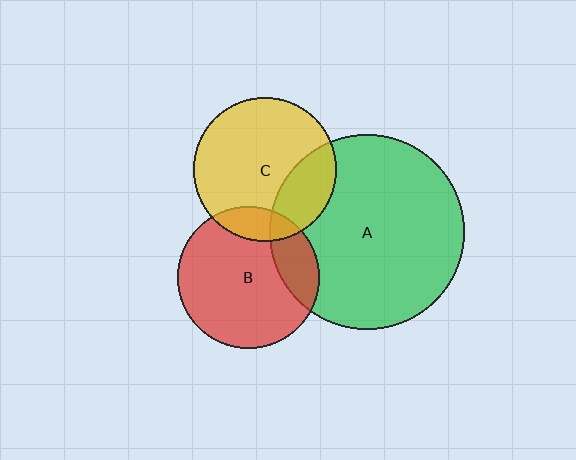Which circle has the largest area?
Circle A (green).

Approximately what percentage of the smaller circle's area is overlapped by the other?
Approximately 25%.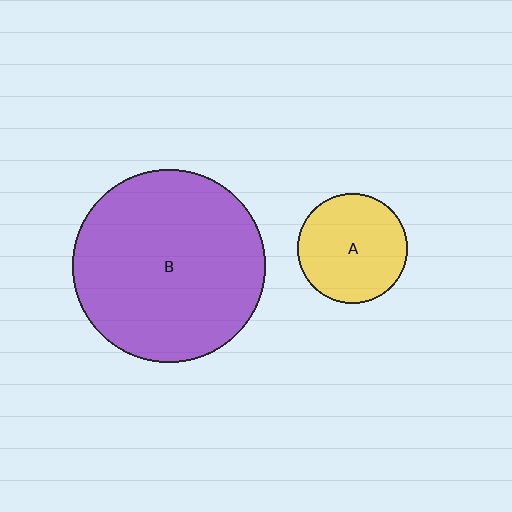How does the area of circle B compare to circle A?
Approximately 3.1 times.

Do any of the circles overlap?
No, none of the circles overlap.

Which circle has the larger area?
Circle B (purple).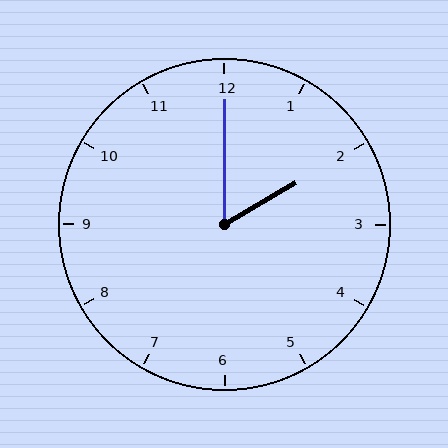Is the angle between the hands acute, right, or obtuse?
It is acute.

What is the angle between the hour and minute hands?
Approximately 60 degrees.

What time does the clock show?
2:00.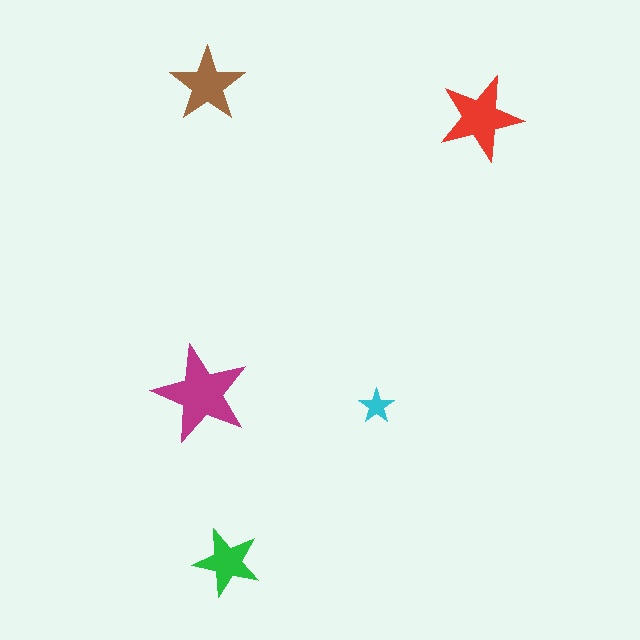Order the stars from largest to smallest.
the magenta one, the red one, the brown one, the green one, the cyan one.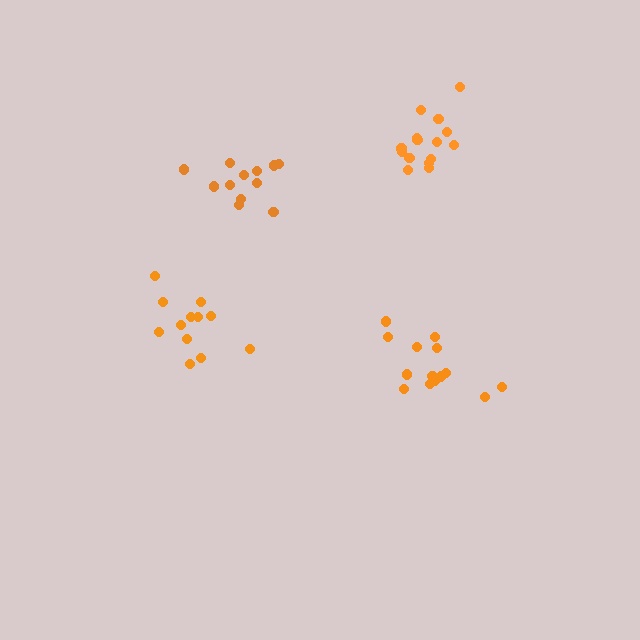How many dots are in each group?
Group 1: 13 dots, Group 2: 14 dots, Group 3: 12 dots, Group 4: 15 dots (54 total).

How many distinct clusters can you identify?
There are 4 distinct clusters.